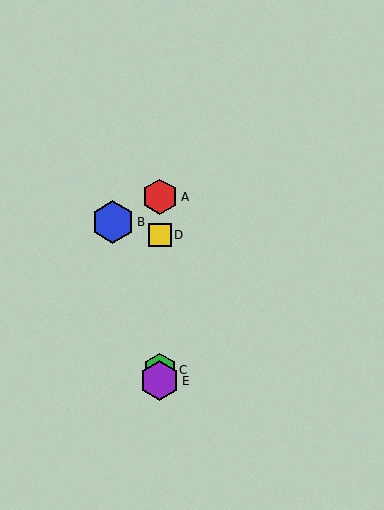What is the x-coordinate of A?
Object A is at x≈160.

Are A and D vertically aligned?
Yes, both are at x≈160.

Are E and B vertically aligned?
No, E is at x≈160 and B is at x≈113.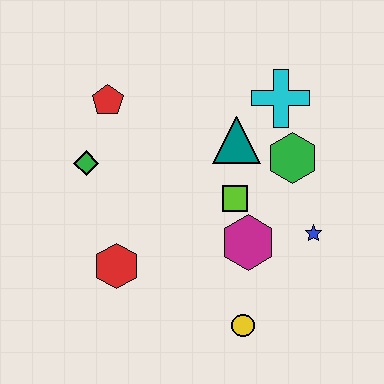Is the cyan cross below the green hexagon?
No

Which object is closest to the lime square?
The magenta hexagon is closest to the lime square.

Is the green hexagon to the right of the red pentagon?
Yes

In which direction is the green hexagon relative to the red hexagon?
The green hexagon is to the right of the red hexagon.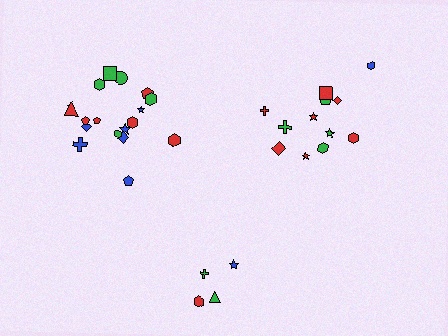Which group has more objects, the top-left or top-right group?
The top-left group.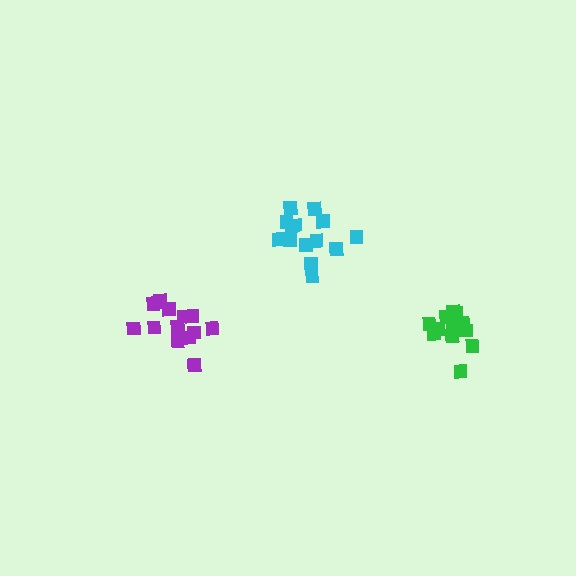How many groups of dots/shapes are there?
There are 3 groups.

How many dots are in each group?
Group 1: 15 dots, Group 2: 12 dots, Group 3: 14 dots (41 total).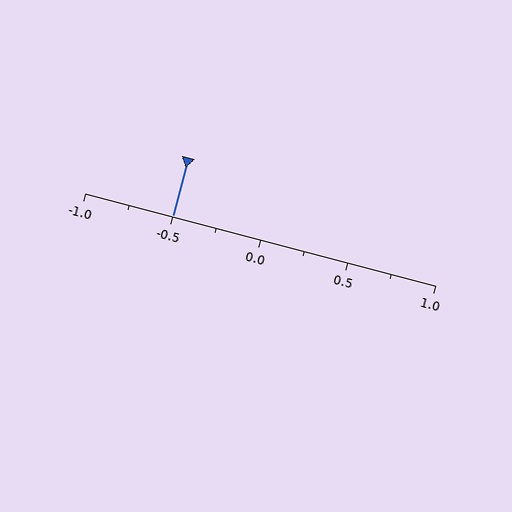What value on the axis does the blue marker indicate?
The marker indicates approximately -0.5.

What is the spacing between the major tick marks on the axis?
The major ticks are spaced 0.5 apart.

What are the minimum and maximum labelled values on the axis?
The axis runs from -1.0 to 1.0.